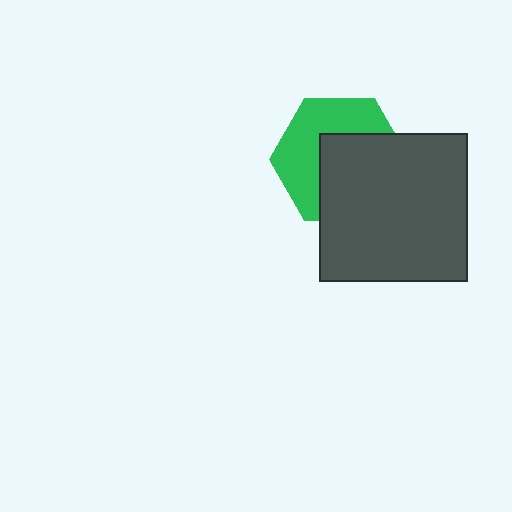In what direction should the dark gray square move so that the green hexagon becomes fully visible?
The dark gray square should move toward the lower-right. That is the shortest direction to clear the overlap and leave the green hexagon fully visible.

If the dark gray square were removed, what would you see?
You would see the complete green hexagon.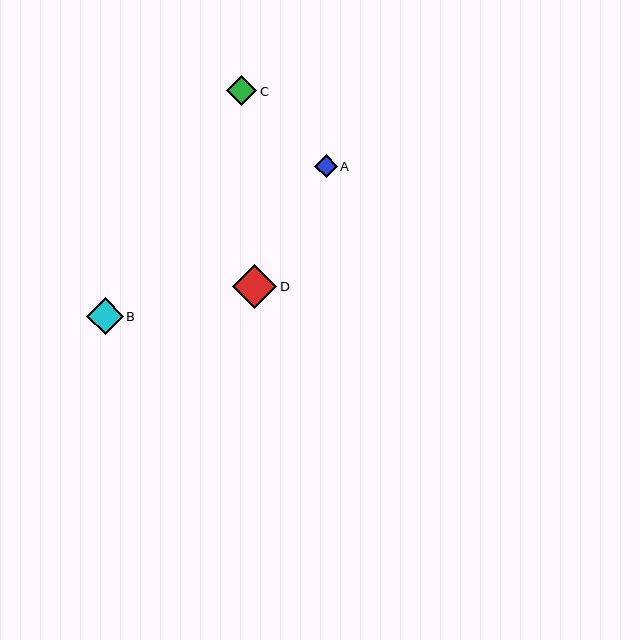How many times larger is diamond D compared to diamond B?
Diamond D is approximately 1.2 times the size of diamond B.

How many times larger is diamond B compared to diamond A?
Diamond B is approximately 1.6 times the size of diamond A.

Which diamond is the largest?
Diamond D is the largest with a size of approximately 44 pixels.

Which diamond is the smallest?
Diamond A is the smallest with a size of approximately 23 pixels.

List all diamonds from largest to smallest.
From largest to smallest: D, B, C, A.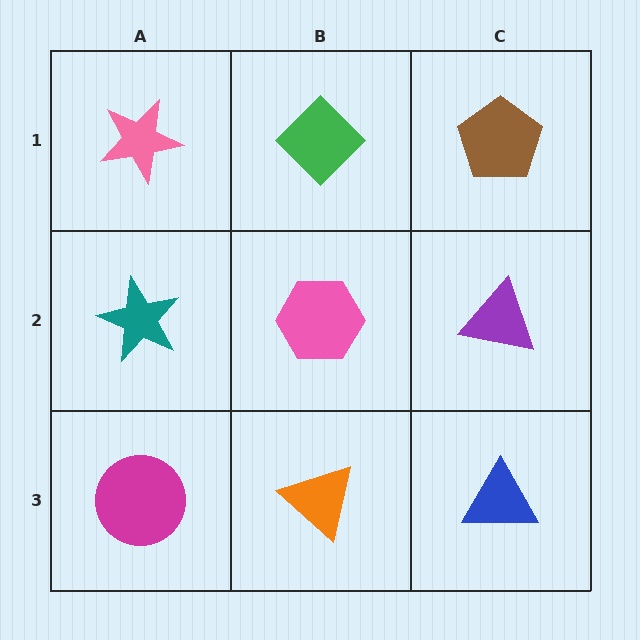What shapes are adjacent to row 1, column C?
A purple triangle (row 2, column C), a green diamond (row 1, column B).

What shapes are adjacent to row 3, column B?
A pink hexagon (row 2, column B), a magenta circle (row 3, column A), a blue triangle (row 3, column C).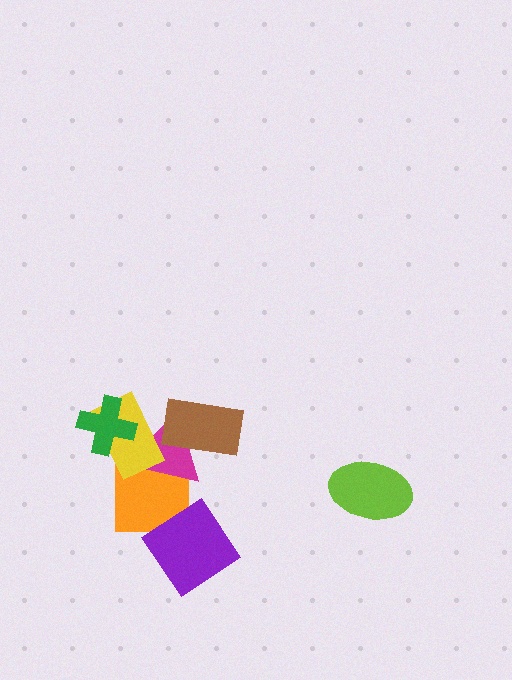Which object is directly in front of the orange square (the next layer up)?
The magenta triangle is directly in front of the orange square.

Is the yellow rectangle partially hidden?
Yes, it is partially covered by another shape.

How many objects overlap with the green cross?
1 object overlaps with the green cross.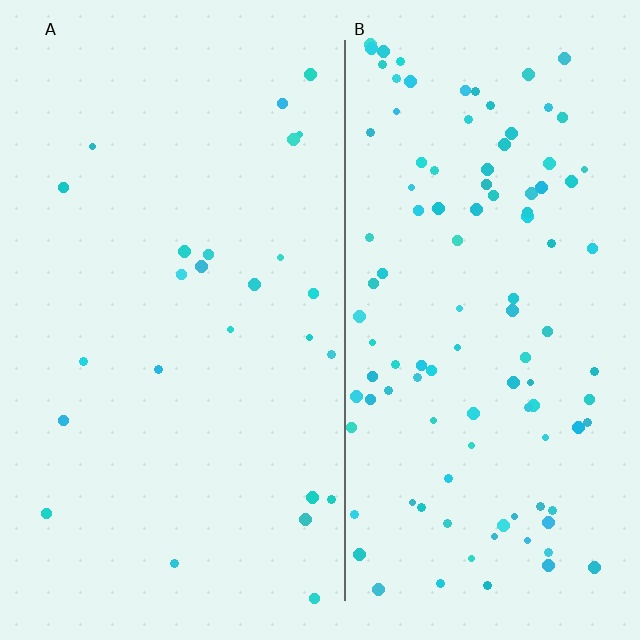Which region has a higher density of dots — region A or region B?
B (the right).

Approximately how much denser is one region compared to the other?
Approximately 4.3× — region B over region A.